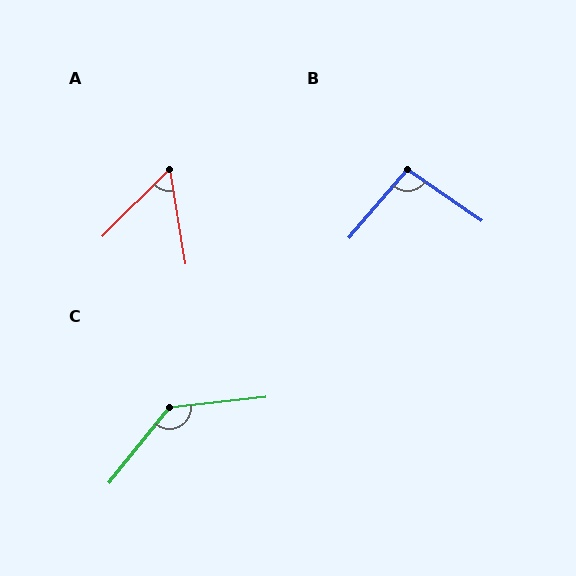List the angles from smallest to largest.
A (54°), B (96°), C (135°).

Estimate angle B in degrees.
Approximately 96 degrees.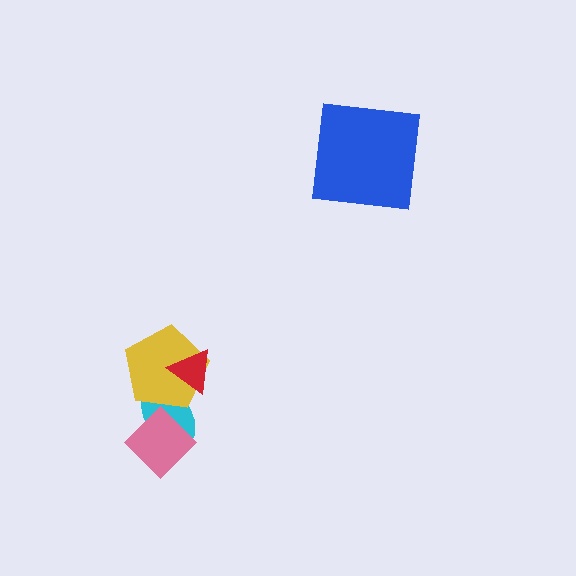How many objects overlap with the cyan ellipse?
3 objects overlap with the cyan ellipse.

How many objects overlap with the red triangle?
2 objects overlap with the red triangle.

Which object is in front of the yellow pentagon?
The red triangle is in front of the yellow pentagon.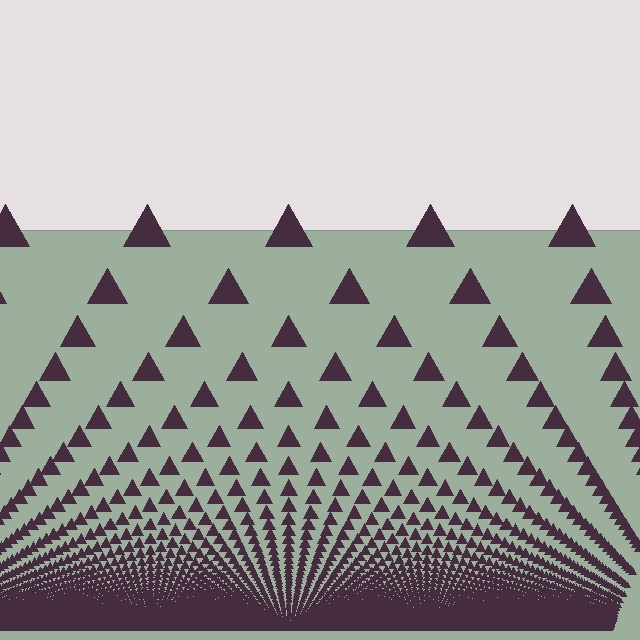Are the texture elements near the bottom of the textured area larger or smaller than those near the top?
Smaller. The gradient is inverted — elements near the bottom are smaller and denser.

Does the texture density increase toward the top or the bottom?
Density increases toward the bottom.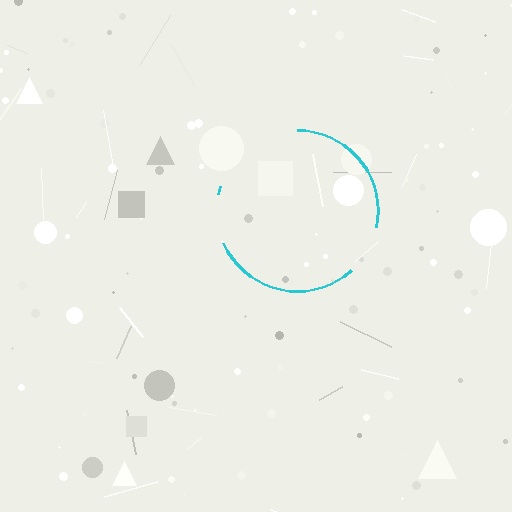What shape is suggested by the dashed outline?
The dashed outline suggests a circle.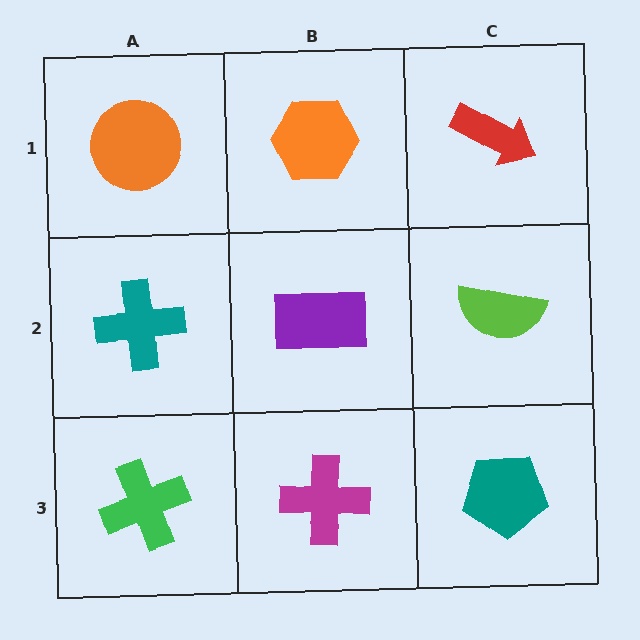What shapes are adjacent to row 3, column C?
A lime semicircle (row 2, column C), a magenta cross (row 3, column B).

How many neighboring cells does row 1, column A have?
2.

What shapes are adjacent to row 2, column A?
An orange circle (row 1, column A), a green cross (row 3, column A), a purple rectangle (row 2, column B).